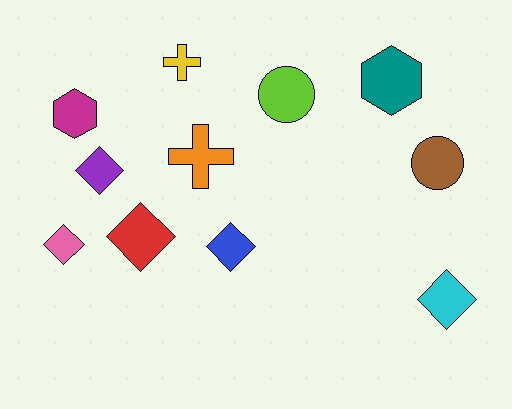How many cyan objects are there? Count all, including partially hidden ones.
There is 1 cyan object.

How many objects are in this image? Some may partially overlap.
There are 11 objects.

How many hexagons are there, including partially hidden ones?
There are 2 hexagons.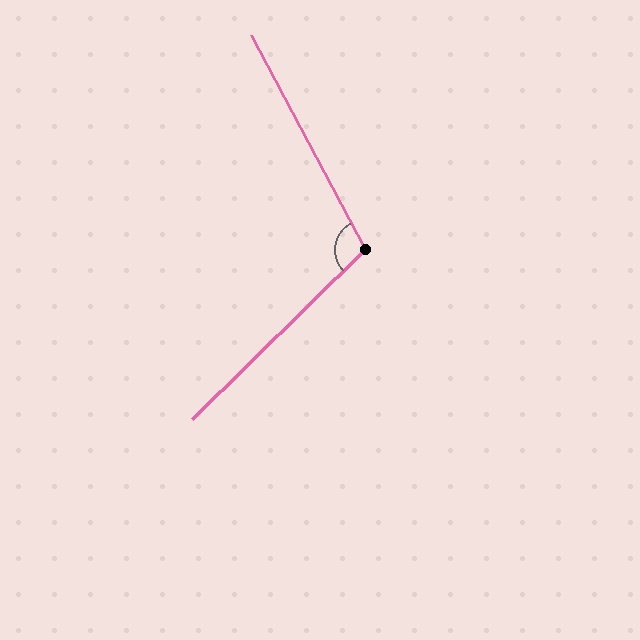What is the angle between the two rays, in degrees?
Approximately 107 degrees.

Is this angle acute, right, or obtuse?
It is obtuse.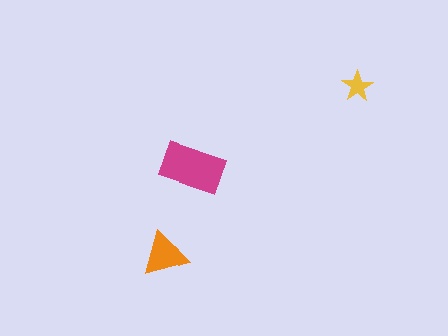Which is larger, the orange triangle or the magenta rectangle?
The magenta rectangle.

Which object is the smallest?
The yellow star.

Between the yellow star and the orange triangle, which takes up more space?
The orange triangle.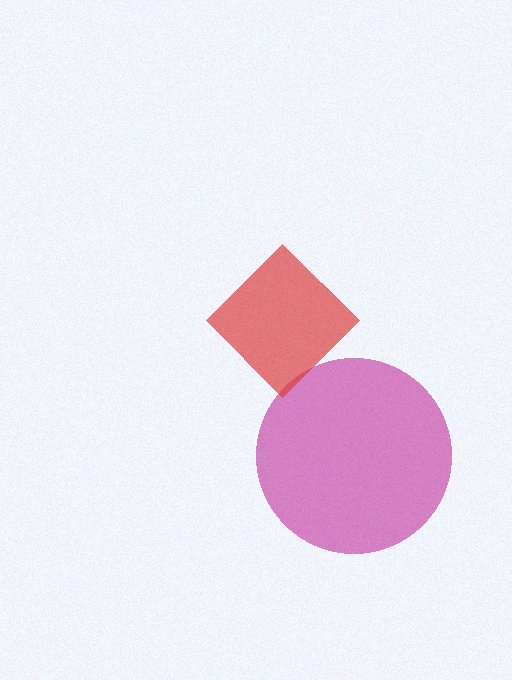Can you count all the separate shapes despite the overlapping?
Yes, there are 2 separate shapes.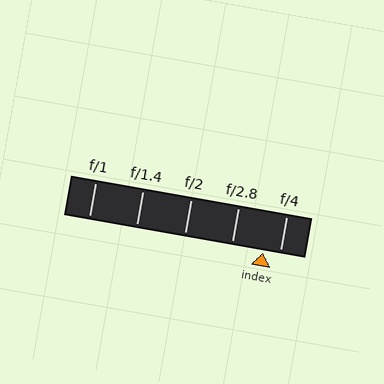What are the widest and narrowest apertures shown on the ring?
The widest aperture shown is f/1 and the narrowest is f/4.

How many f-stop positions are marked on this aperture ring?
There are 5 f-stop positions marked.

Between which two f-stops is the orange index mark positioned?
The index mark is between f/2.8 and f/4.